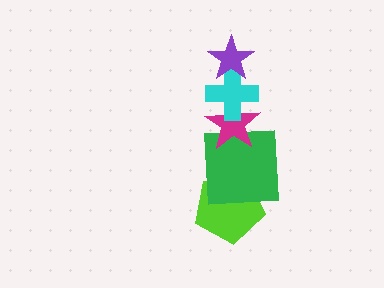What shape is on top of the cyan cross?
The purple star is on top of the cyan cross.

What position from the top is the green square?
The green square is 4th from the top.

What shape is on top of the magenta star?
The cyan cross is on top of the magenta star.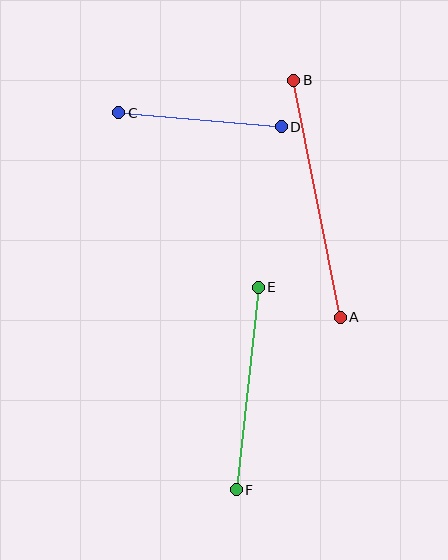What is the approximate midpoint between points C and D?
The midpoint is at approximately (200, 120) pixels.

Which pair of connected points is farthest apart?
Points A and B are farthest apart.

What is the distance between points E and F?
The distance is approximately 203 pixels.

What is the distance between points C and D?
The distance is approximately 163 pixels.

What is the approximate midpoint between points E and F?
The midpoint is at approximately (247, 389) pixels.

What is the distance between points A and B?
The distance is approximately 242 pixels.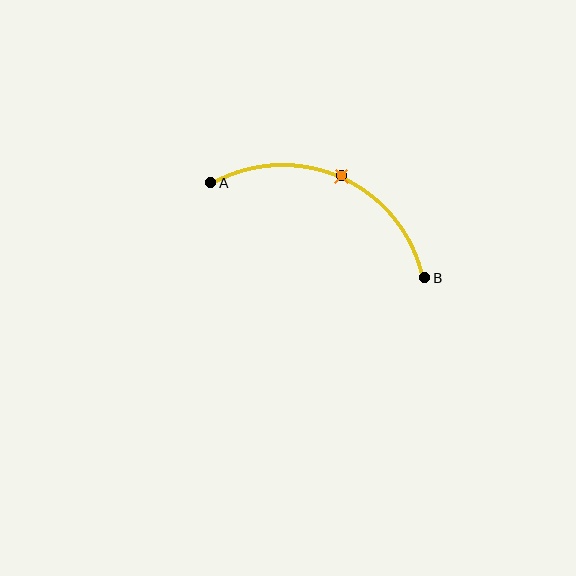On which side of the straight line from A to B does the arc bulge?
The arc bulges above the straight line connecting A and B.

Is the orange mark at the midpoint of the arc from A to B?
Yes. The orange mark lies on the arc at equal arc-length from both A and B — it is the arc midpoint.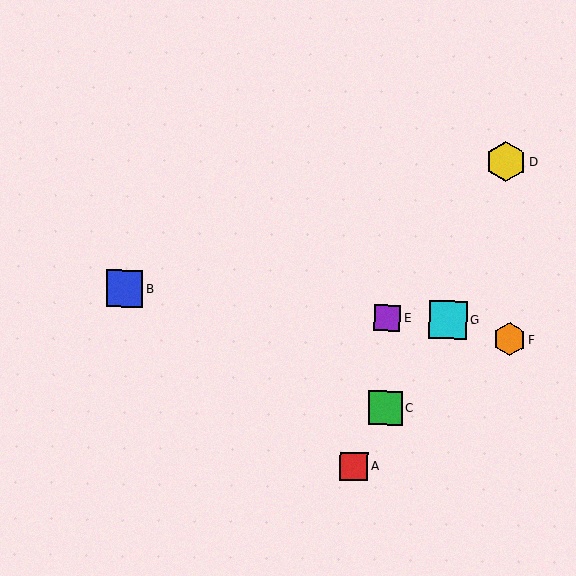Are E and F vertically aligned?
No, E is at x≈387 and F is at x≈509.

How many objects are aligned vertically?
2 objects (C, E) are aligned vertically.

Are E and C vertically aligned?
Yes, both are at x≈387.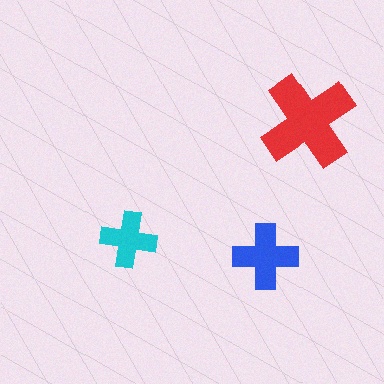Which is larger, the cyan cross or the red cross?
The red one.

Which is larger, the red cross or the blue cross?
The red one.